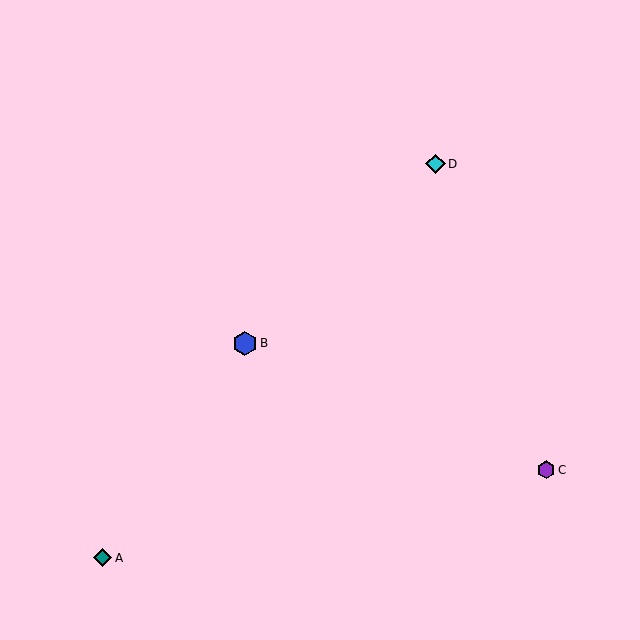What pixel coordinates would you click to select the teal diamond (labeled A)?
Click at (103, 558) to select the teal diamond A.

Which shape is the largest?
The blue hexagon (labeled B) is the largest.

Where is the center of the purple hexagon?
The center of the purple hexagon is at (546, 470).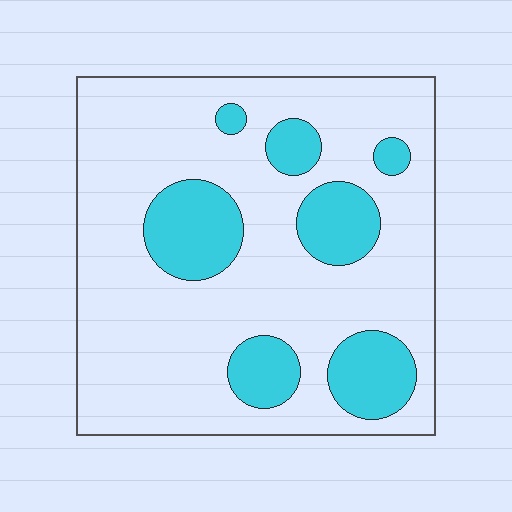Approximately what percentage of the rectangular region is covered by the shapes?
Approximately 20%.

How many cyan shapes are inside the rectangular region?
7.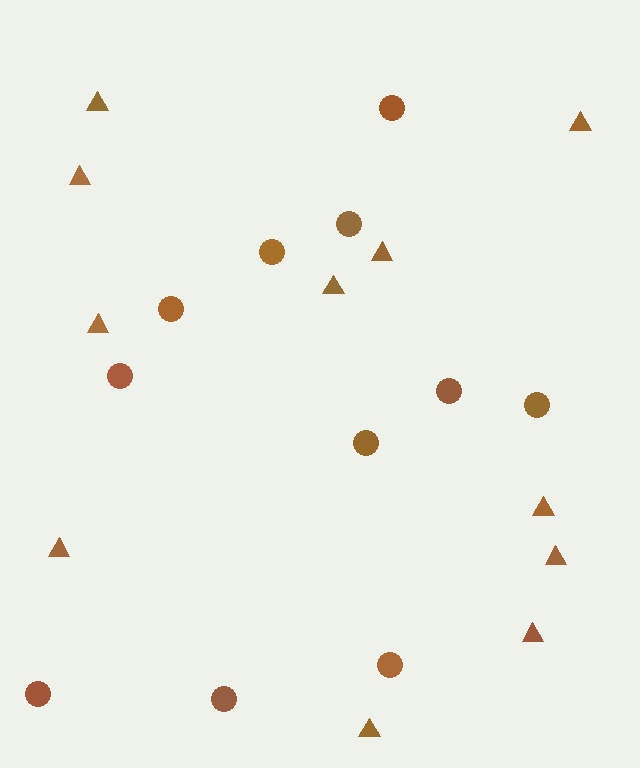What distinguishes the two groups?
There are 2 groups: one group of triangles (11) and one group of circles (11).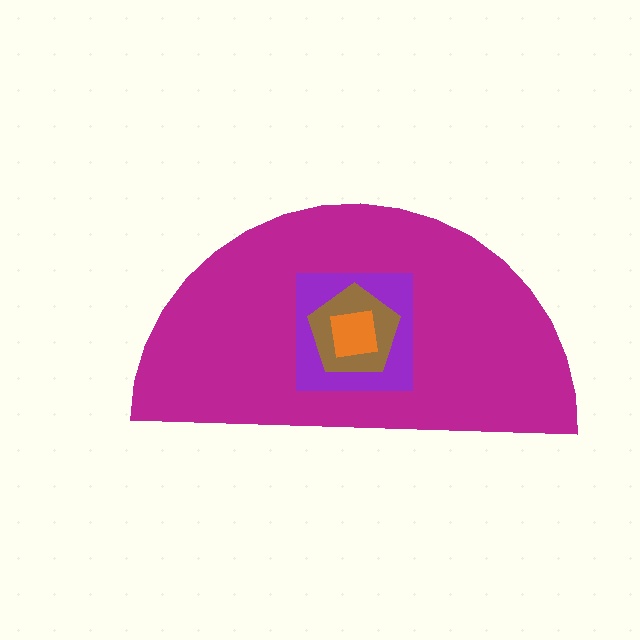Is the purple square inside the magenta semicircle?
Yes.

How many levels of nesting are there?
4.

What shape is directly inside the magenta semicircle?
The purple square.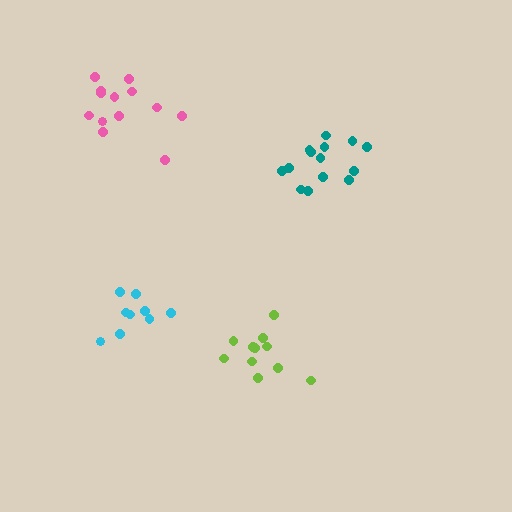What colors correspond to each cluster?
The clusters are colored: cyan, lime, teal, pink.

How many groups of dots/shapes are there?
There are 4 groups.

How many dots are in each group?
Group 1: 9 dots, Group 2: 11 dots, Group 3: 14 dots, Group 4: 13 dots (47 total).